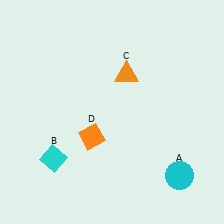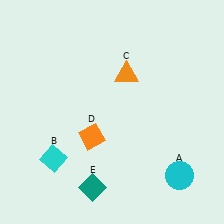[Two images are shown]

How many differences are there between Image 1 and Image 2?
There is 1 difference between the two images.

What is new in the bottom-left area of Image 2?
A teal diamond (E) was added in the bottom-left area of Image 2.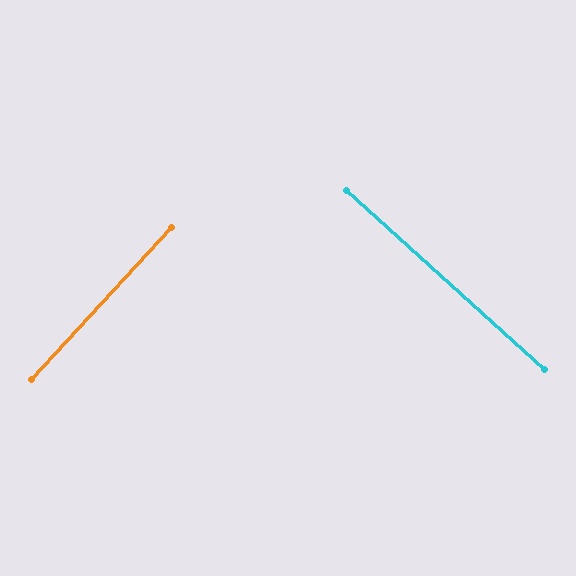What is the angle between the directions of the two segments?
Approximately 90 degrees.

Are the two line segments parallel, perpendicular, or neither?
Perpendicular — they meet at approximately 90°.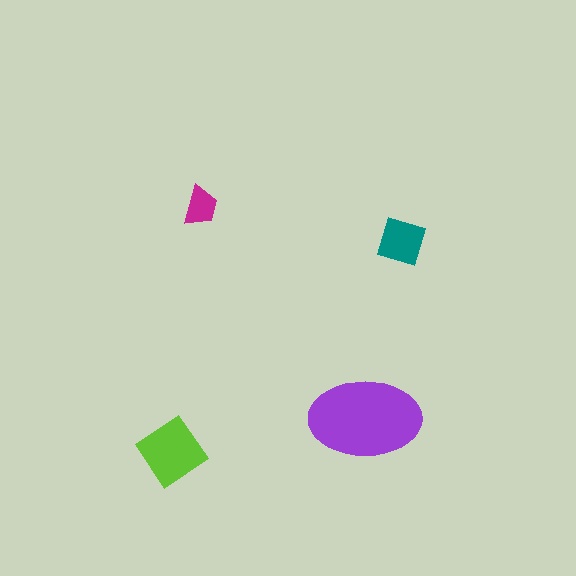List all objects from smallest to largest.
The magenta trapezoid, the teal diamond, the lime diamond, the purple ellipse.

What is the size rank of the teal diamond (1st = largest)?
3rd.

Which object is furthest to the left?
The lime diamond is leftmost.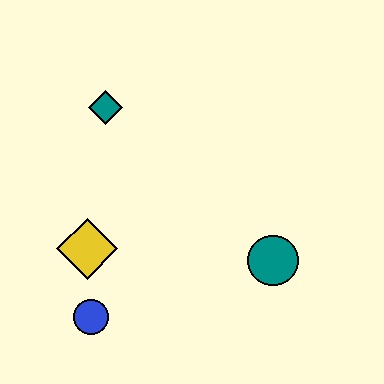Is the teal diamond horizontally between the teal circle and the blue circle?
Yes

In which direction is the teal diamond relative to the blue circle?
The teal diamond is above the blue circle.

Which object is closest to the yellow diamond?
The blue circle is closest to the yellow diamond.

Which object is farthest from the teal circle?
The teal diamond is farthest from the teal circle.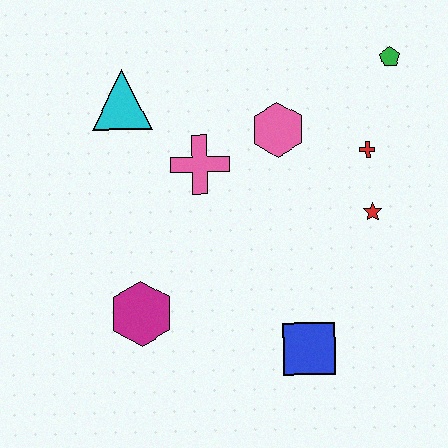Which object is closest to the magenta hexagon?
The pink cross is closest to the magenta hexagon.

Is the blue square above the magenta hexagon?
No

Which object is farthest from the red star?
The cyan triangle is farthest from the red star.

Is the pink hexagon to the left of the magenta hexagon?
No